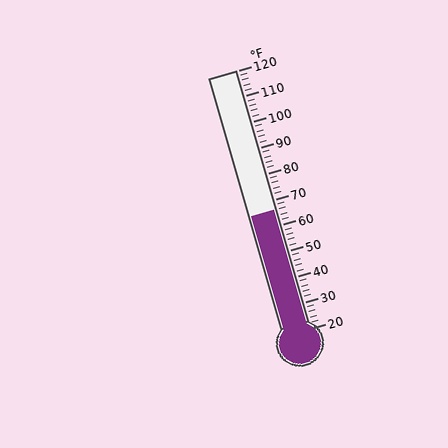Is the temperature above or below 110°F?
The temperature is below 110°F.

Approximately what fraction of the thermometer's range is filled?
The thermometer is filled to approximately 45% of its range.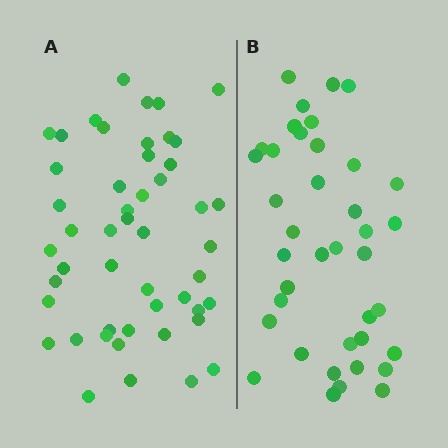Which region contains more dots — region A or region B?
Region A (the left region) has more dots.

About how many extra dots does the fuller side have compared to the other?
Region A has roughly 10 or so more dots than region B.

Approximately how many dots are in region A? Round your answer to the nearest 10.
About 50 dots. (The exact count is 49, which rounds to 50.)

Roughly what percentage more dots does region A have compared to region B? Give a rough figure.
About 25% more.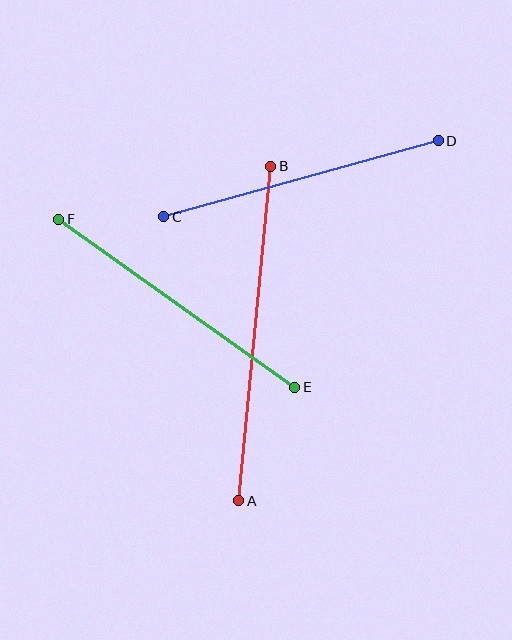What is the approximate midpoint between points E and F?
The midpoint is at approximately (177, 303) pixels.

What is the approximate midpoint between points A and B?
The midpoint is at approximately (255, 334) pixels.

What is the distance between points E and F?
The distance is approximately 290 pixels.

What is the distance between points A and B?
The distance is approximately 336 pixels.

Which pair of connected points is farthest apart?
Points A and B are farthest apart.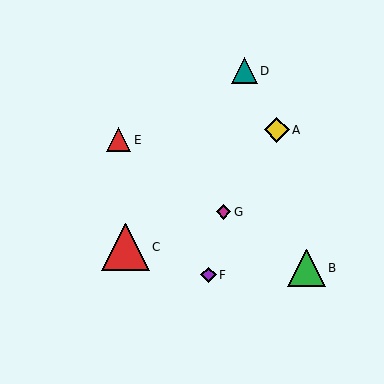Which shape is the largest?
The red triangle (labeled C) is the largest.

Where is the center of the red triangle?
The center of the red triangle is at (126, 247).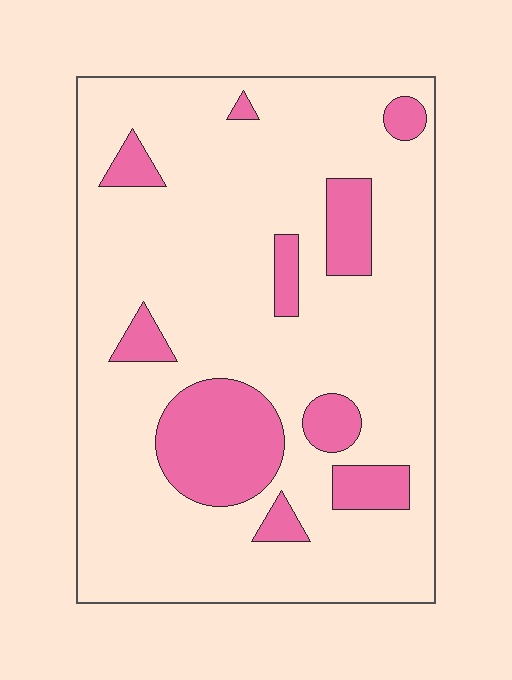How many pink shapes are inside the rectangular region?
10.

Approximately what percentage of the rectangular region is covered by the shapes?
Approximately 20%.